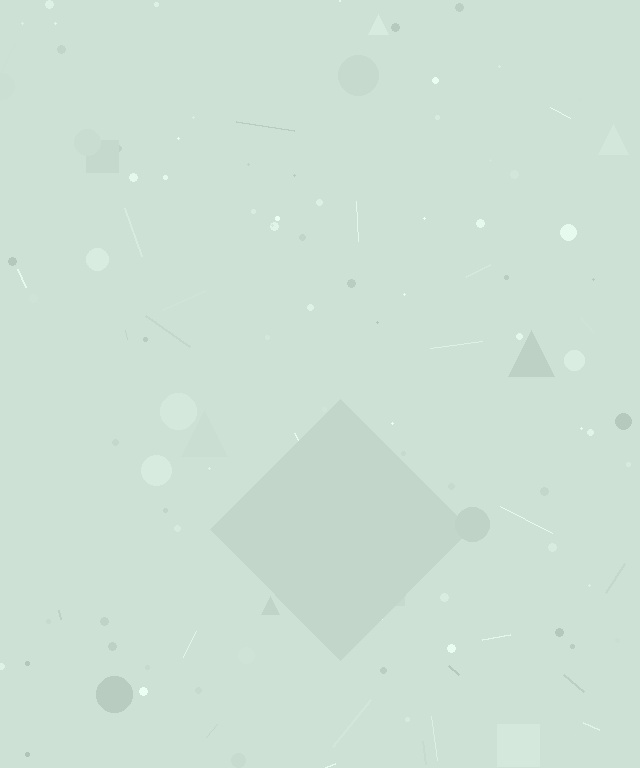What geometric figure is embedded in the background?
A diamond is embedded in the background.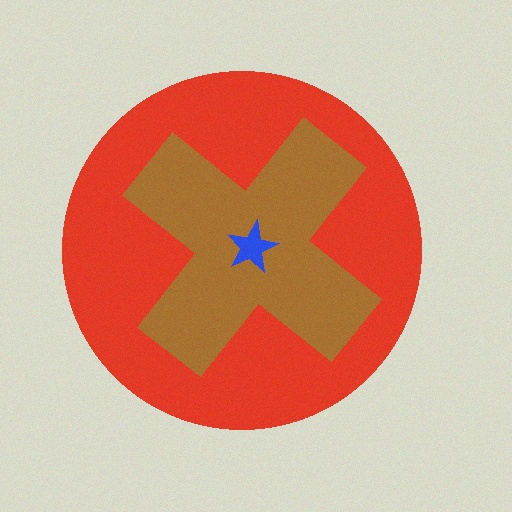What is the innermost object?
The blue star.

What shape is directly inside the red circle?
The brown cross.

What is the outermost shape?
The red circle.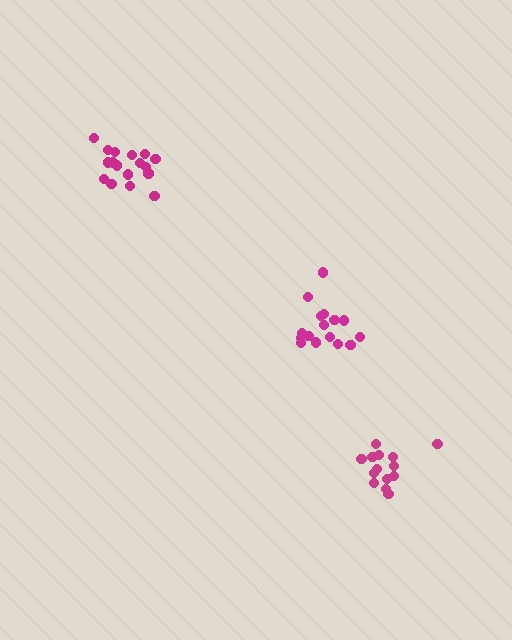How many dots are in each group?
Group 1: 16 dots, Group 2: 17 dots, Group 3: 14 dots (47 total).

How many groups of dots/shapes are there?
There are 3 groups.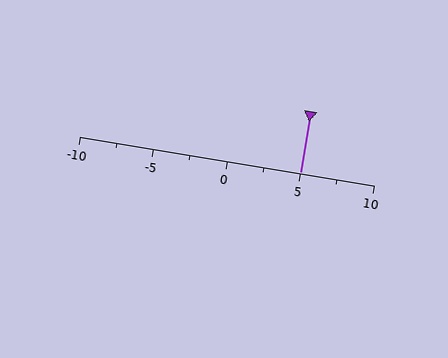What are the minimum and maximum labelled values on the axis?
The axis runs from -10 to 10.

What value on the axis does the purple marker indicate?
The marker indicates approximately 5.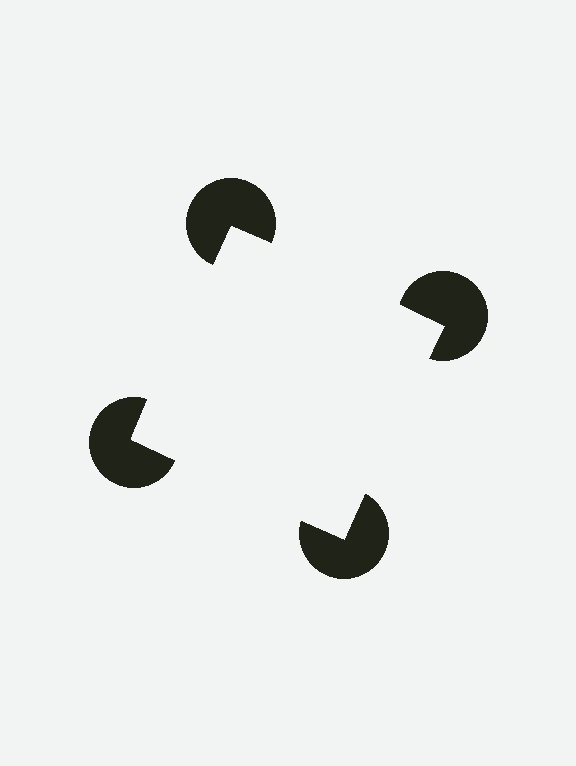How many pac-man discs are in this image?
There are 4 — one at each vertex of the illusory square.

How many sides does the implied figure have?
4 sides.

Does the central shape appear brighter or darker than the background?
It typically appears slightly brighter than the background, even though no actual brightness change is drawn.